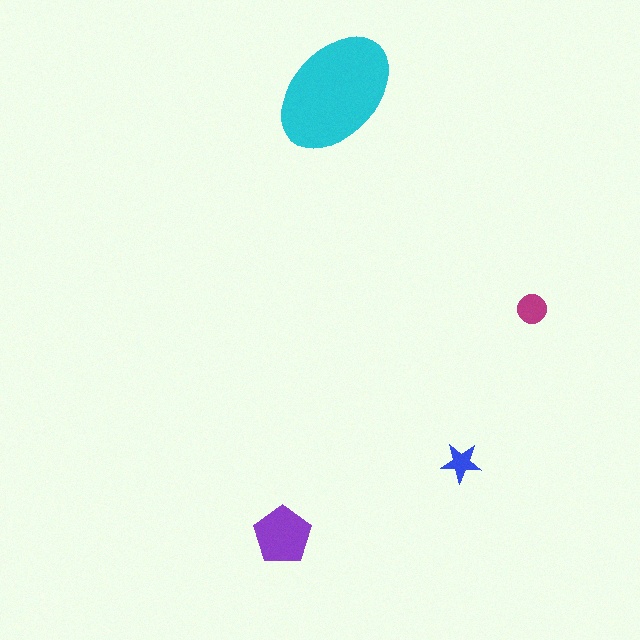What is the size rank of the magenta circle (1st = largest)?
3rd.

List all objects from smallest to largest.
The blue star, the magenta circle, the purple pentagon, the cyan ellipse.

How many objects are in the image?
There are 4 objects in the image.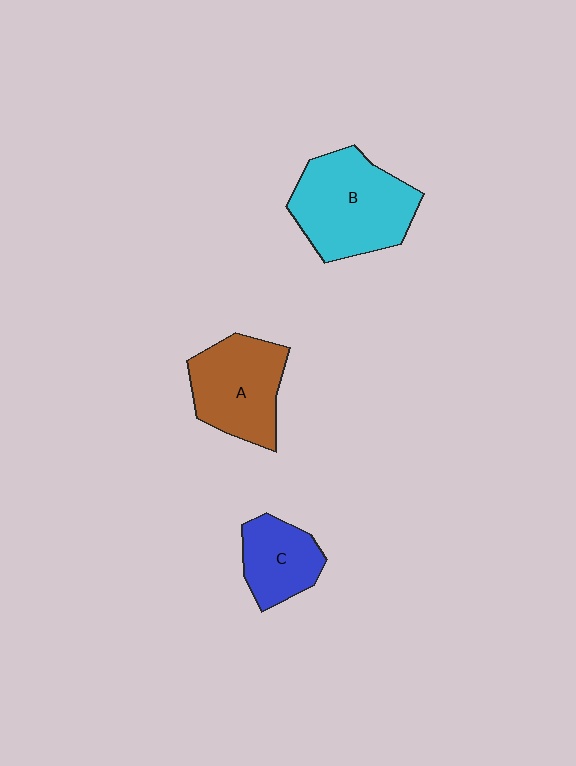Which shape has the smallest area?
Shape C (blue).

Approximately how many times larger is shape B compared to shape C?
Approximately 1.8 times.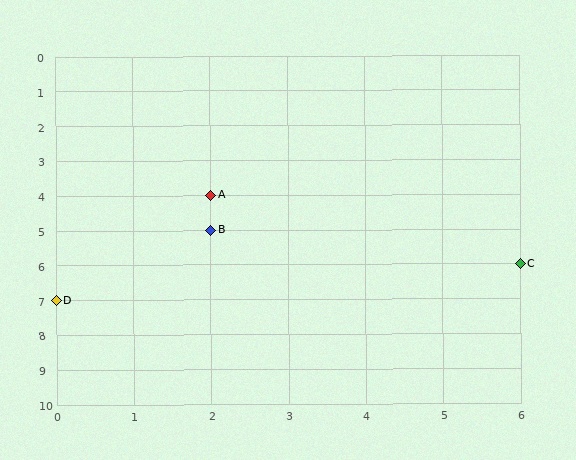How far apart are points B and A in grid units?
Points B and A are 1 row apart.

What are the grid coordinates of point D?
Point D is at grid coordinates (0, 7).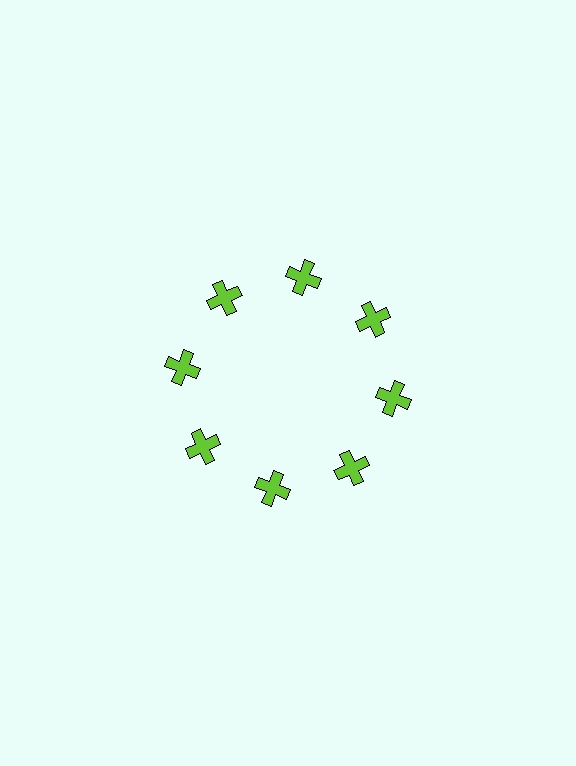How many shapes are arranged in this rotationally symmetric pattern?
There are 8 shapes, arranged in 8 groups of 1.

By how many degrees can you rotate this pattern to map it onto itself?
The pattern maps onto itself every 45 degrees of rotation.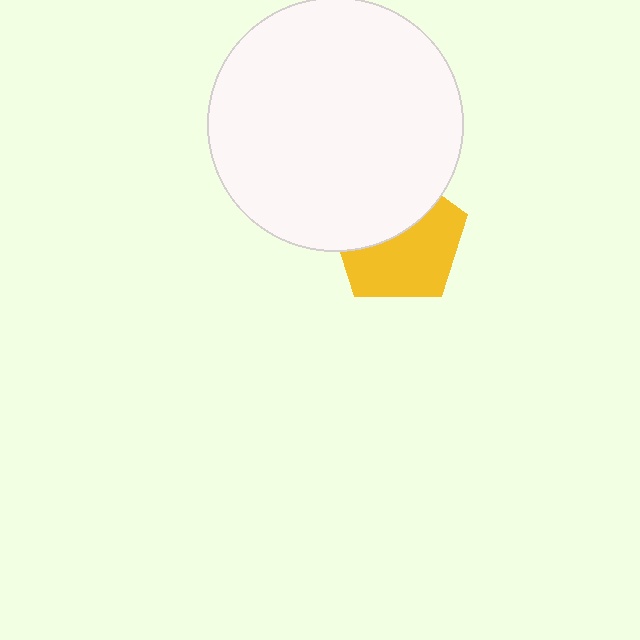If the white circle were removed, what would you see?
You would see the complete yellow pentagon.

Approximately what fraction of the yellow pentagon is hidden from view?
Roughly 43% of the yellow pentagon is hidden behind the white circle.